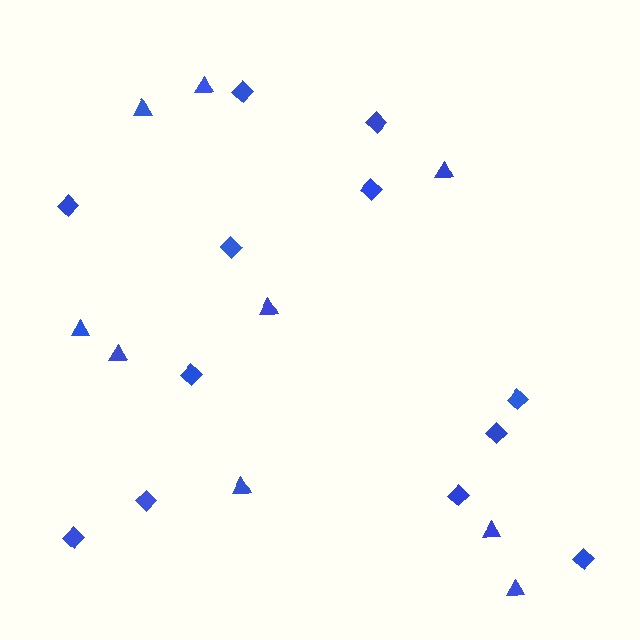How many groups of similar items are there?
There are 2 groups: one group of triangles (9) and one group of diamonds (12).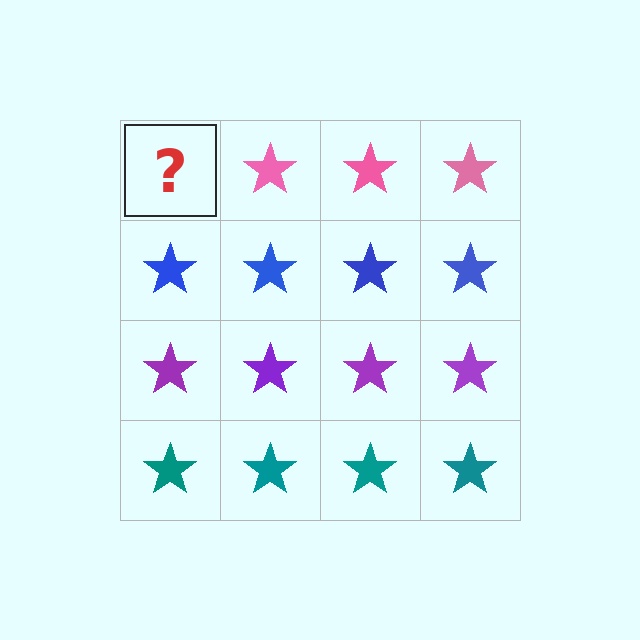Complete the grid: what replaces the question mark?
The question mark should be replaced with a pink star.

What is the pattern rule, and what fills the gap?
The rule is that each row has a consistent color. The gap should be filled with a pink star.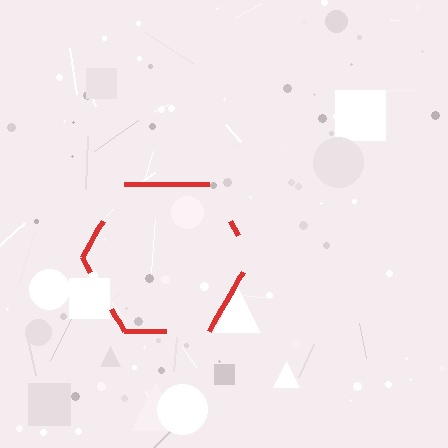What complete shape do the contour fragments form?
The contour fragments form a hexagon.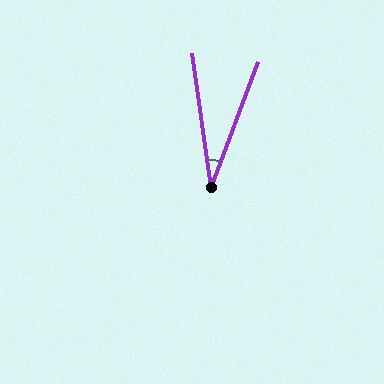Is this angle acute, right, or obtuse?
It is acute.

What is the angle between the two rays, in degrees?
Approximately 29 degrees.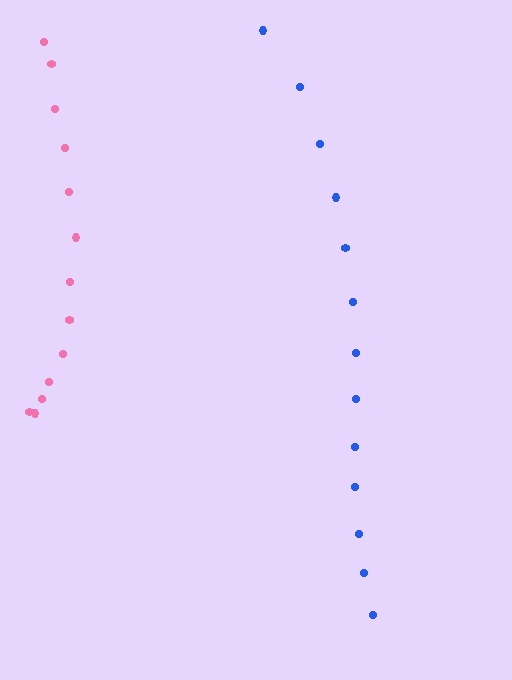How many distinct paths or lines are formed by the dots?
There are 2 distinct paths.